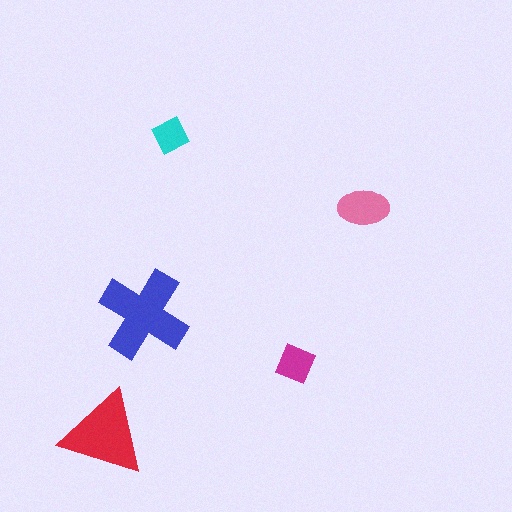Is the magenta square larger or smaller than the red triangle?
Smaller.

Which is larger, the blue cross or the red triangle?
The blue cross.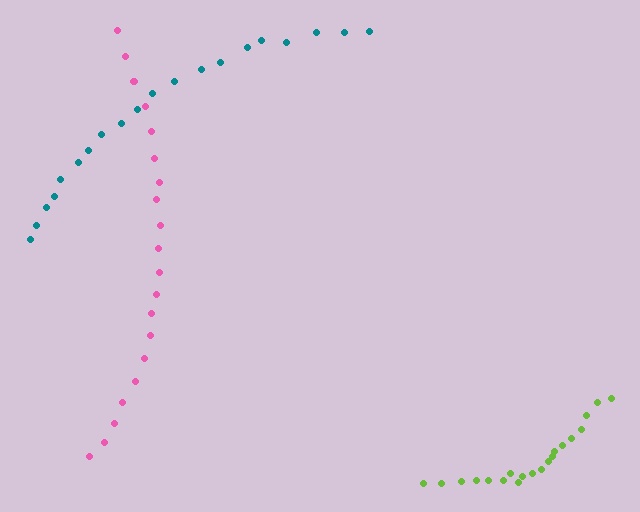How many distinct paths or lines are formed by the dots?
There are 3 distinct paths.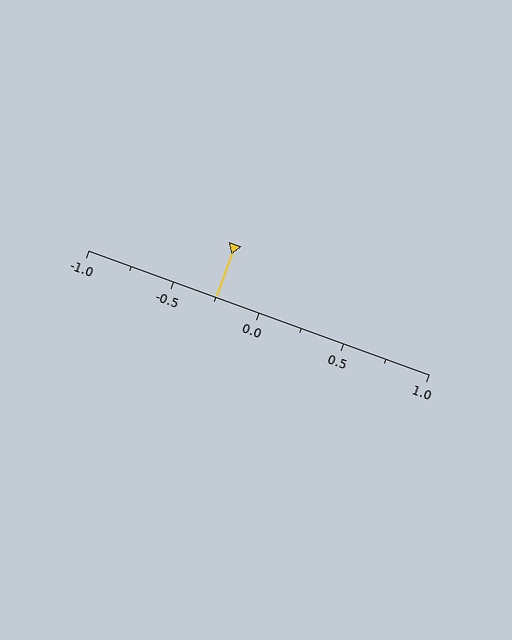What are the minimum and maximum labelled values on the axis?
The axis runs from -1.0 to 1.0.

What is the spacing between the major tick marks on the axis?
The major ticks are spaced 0.5 apart.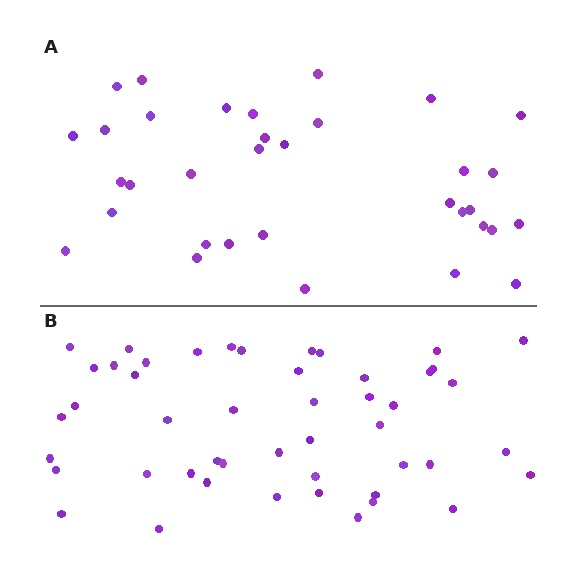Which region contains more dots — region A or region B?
Region B (the bottom region) has more dots.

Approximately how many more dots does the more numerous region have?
Region B has approximately 15 more dots than region A.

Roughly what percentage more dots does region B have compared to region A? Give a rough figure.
About 40% more.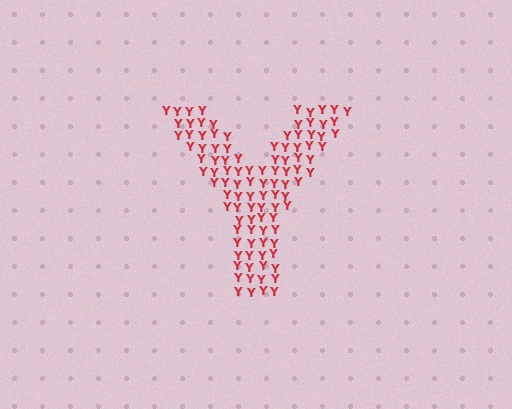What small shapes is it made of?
It is made of small letter Y's.